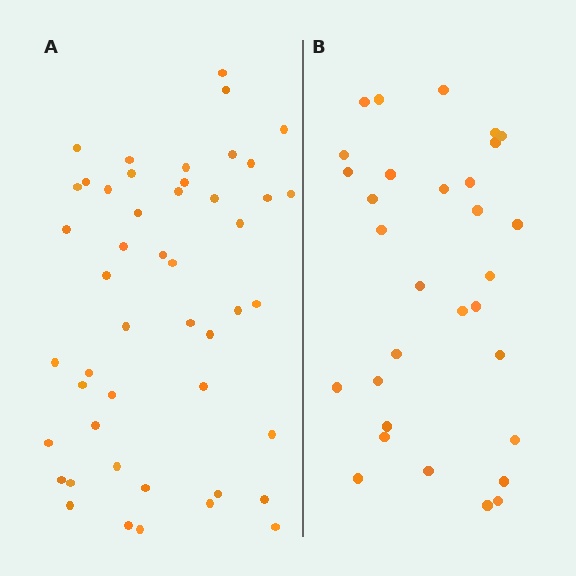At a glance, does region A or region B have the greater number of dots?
Region A (the left region) has more dots.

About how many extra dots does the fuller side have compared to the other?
Region A has approximately 15 more dots than region B.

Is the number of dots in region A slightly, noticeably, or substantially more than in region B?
Region A has substantially more. The ratio is roughly 1.5 to 1.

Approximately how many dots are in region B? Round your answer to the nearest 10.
About 30 dots. (The exact count is 31, which rounds to 30.)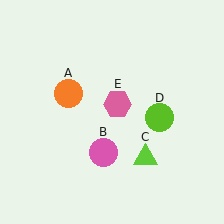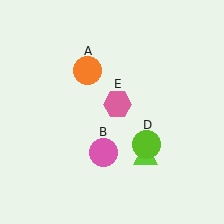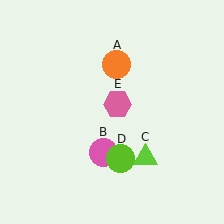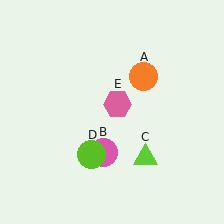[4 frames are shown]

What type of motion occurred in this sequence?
The orange circle (object A), lime circle (object D) rotated clockwise around the center of the scene.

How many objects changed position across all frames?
2 objects changed position: orange circle (object A), lime circle (object D).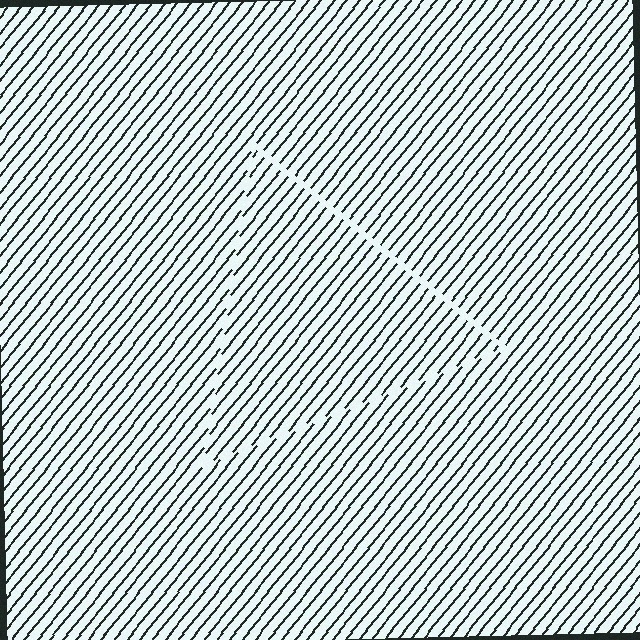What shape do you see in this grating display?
An illusory triangle. The interior of the shape contains the same grating, shifted by half a period — the contour is defined by the phase discontinuity where line-ends from the inner and outer gratings abut.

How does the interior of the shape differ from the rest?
The interior of the shape contains the same grating, shifted by half a period — the contour is defined by the phase discontinuity where line-ends from the inner and outer gratings abut.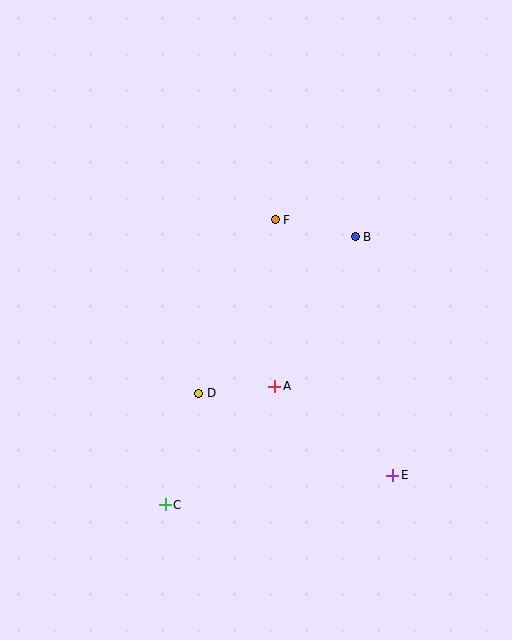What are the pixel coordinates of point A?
Point A is at (275, 386).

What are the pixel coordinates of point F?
Point F is at (275, 220).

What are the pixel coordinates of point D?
Point D is at (199, 393).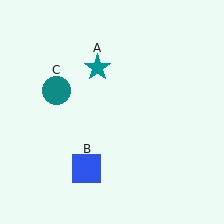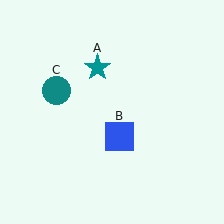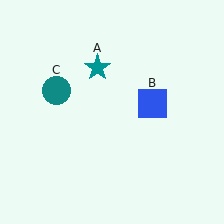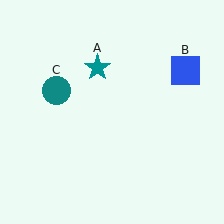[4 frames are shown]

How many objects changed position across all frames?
1 object changed position: blue square (object B).